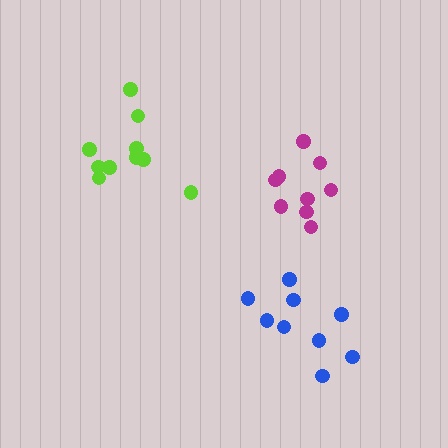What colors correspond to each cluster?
The clusters are colored: blue, lime, magenta.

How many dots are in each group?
Group 1: 9 dots, Group 2: 11 dots, Group 3: 9 dots (29 total).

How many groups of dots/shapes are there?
There are 3 groups.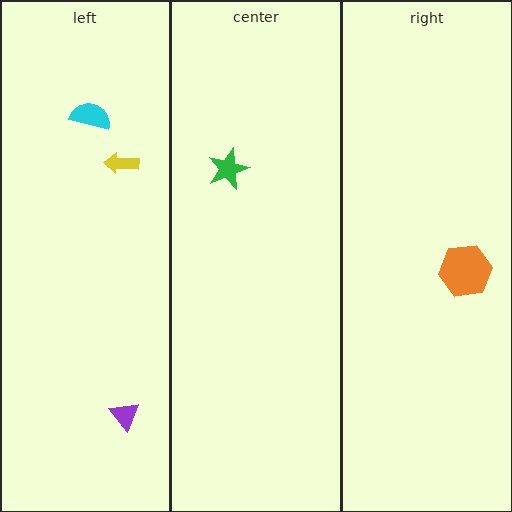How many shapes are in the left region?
3.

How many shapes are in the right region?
1.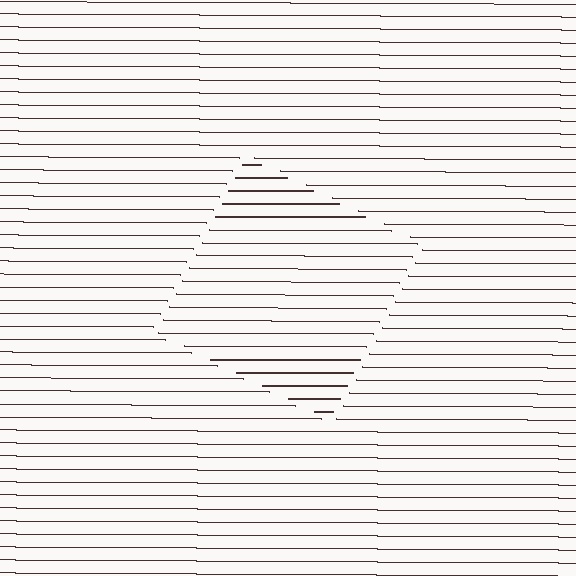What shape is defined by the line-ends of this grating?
An illusory square. The interior of the shape contains the same grating, shifted by half a period — the contour is defined by the phase discontinuity where line-ends from the inner and outer gratings abut.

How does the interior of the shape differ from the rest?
The interior of the shape contains the same grating, shifted by half a period — the contour is defined by the phase discontinuity where line-ends from the inner and outer gratings abut.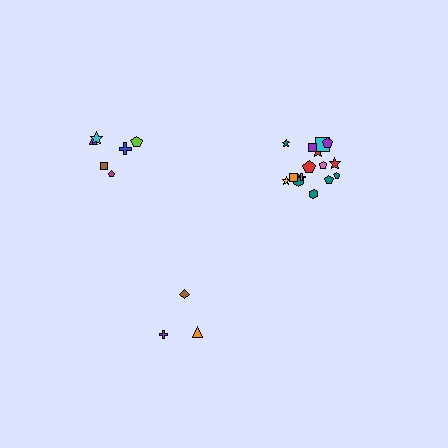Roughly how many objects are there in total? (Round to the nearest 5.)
Roughly 25 objects in total.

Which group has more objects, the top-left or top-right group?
The top-right group.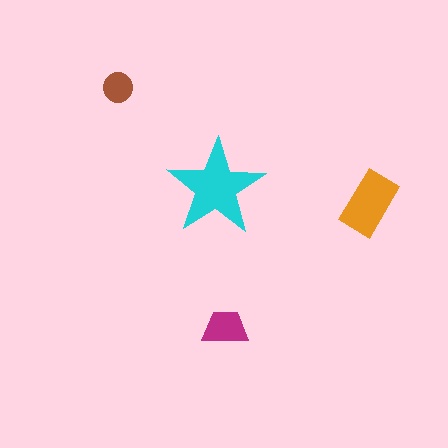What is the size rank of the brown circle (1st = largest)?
4th.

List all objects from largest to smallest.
The cyan star, the orange rectangle, the magenta trapezoid, the brown circle.